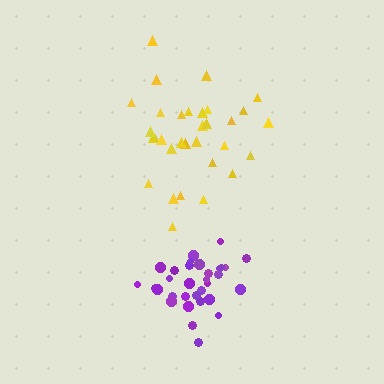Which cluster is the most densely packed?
Purple.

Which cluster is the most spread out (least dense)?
Yellow.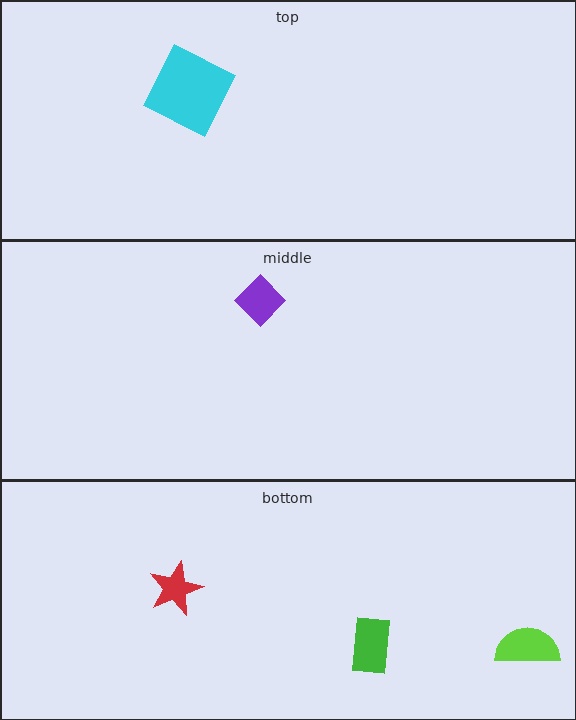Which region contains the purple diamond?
The middle region.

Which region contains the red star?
The bottom region.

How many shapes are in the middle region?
1.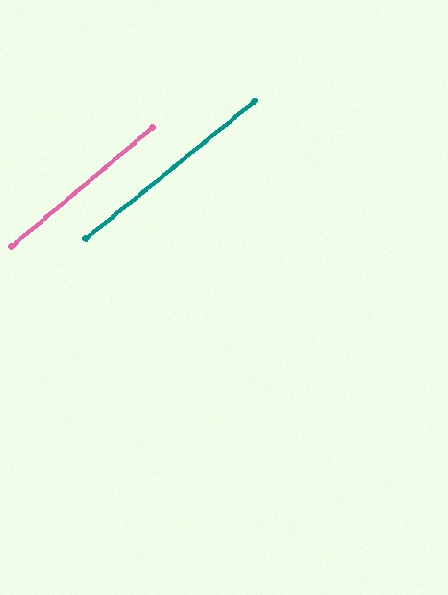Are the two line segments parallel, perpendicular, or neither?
Parallel — their directions differ by only 1.1°.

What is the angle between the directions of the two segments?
Approximately 1 degree.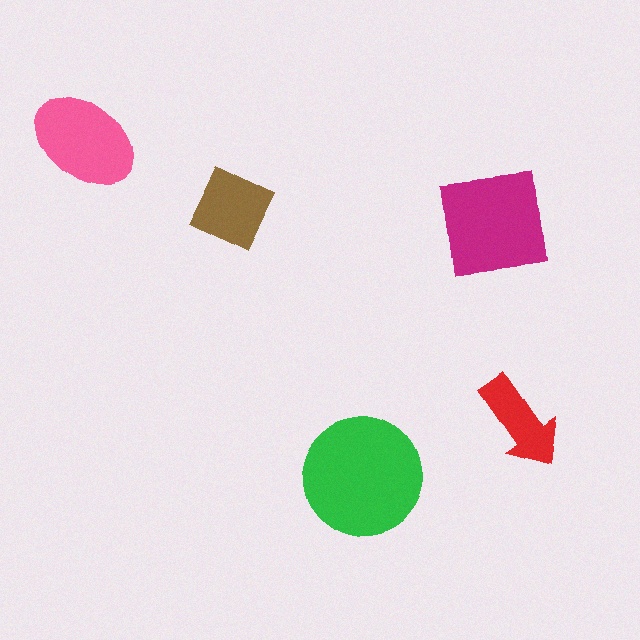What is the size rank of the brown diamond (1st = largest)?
4th.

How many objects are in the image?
There are 5 objects in the image.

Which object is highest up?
The pink ellipse is topmost.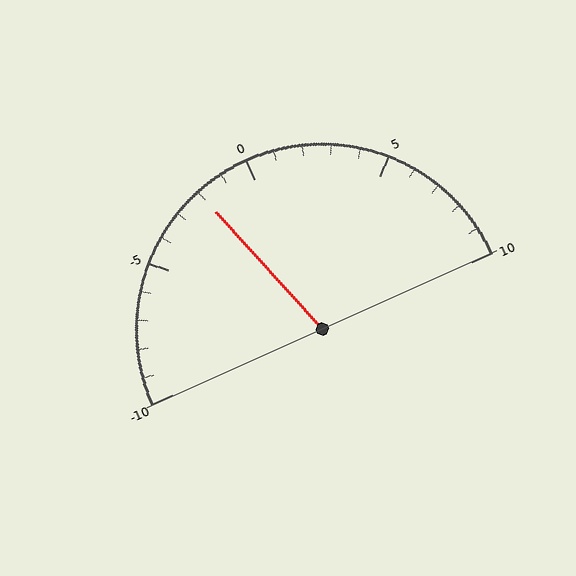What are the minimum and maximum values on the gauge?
The gauge ranges from -10 to 10.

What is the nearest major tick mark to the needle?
The nearest major tick mark is 0.